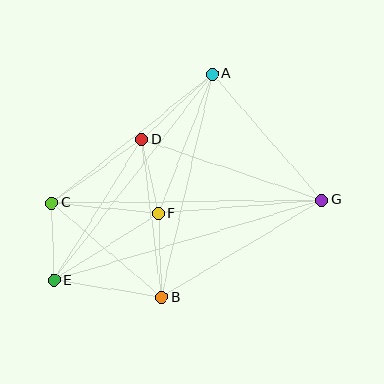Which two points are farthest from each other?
Points E and G are farthest from each other.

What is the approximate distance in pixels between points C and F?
The distance between C and F is approximately 108 pixels.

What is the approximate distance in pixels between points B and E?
The distance between B and E is approximately 109 pixels.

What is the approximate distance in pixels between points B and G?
The distance between B and G is approximately 188 pixels.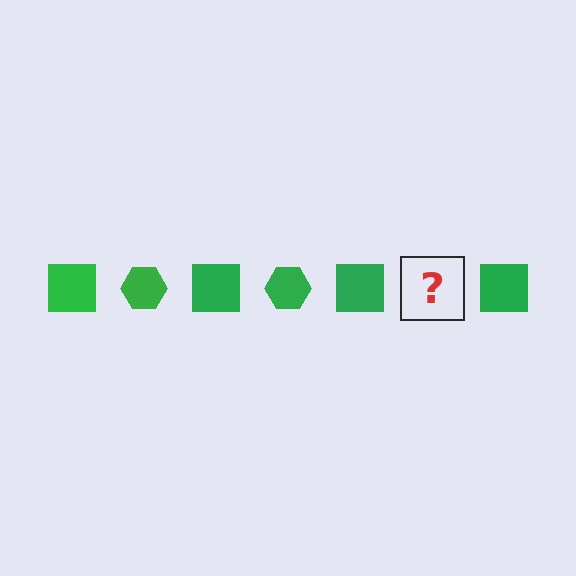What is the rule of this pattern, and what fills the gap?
The rule is that the pattern cycles through square, hexagon shapes in green. The gap should be filled with a green hexagon.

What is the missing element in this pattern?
The missing element is a green hexagon.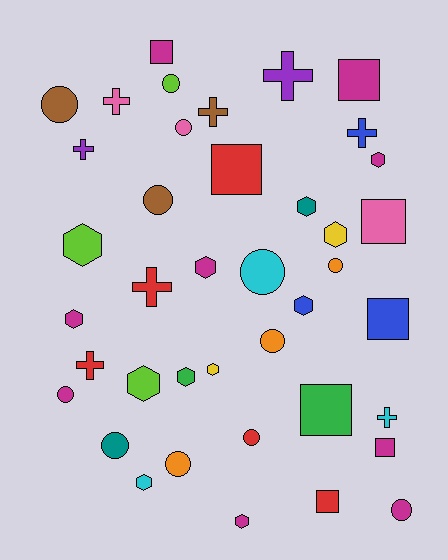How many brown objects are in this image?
There are 3 brown objects.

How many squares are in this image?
There are 8 squares.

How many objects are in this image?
There are 40 objects.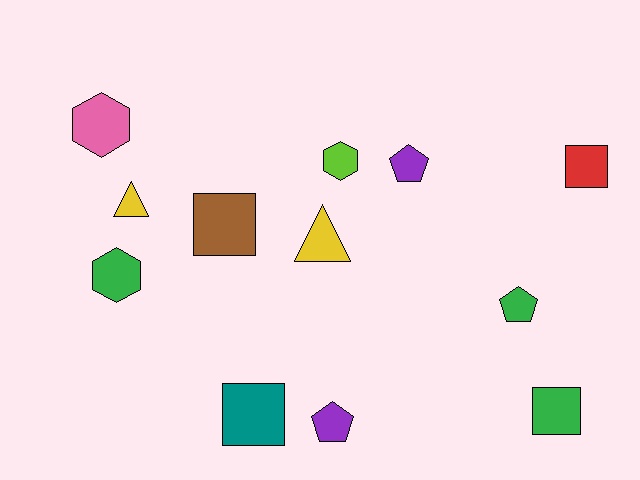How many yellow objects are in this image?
There are 2 yellow objects.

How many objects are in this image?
There are 12 objects.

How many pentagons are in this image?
There are 3 pentagons.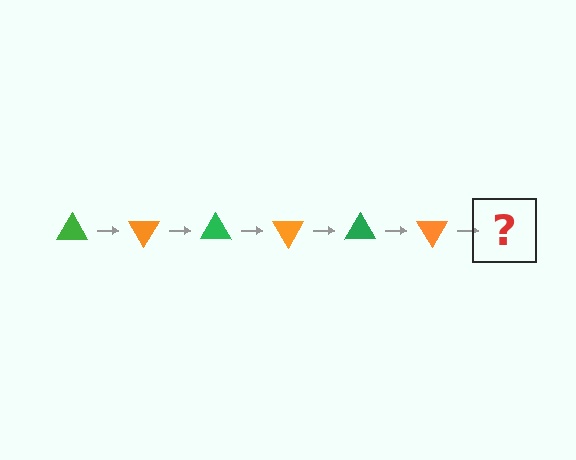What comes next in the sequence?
The next element should be a green triangle, rotated 360 degrees from the start.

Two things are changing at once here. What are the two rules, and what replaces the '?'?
The two rules are that it rotates 60 degrees each step and the color cycles through green and orange. The '?' should be a green triangle, rotated 360 degrees from the start.